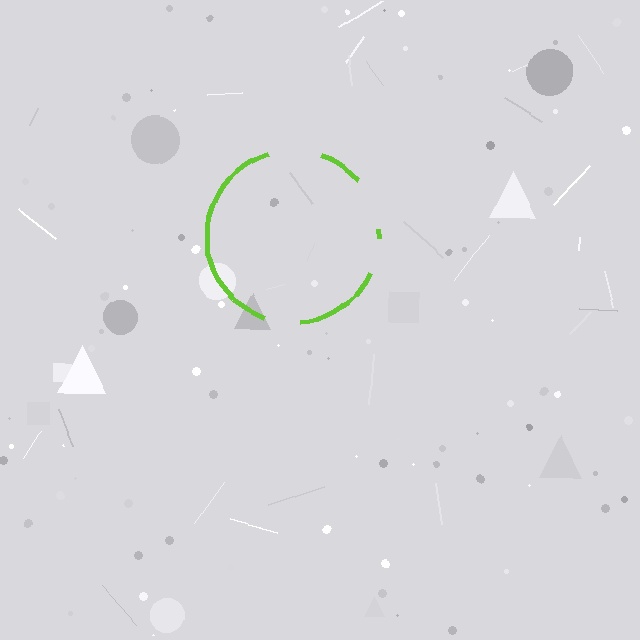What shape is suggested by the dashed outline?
The dashed outline suggests a circle.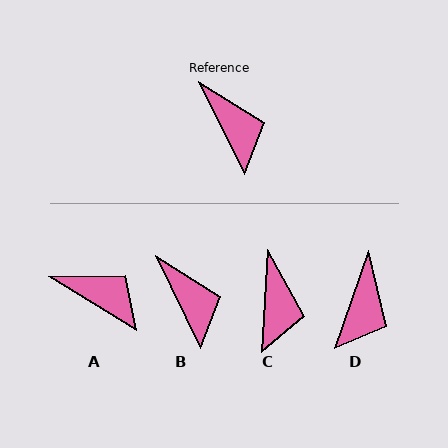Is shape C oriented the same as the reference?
No, it is off by about 29 degrees.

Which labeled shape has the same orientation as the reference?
B.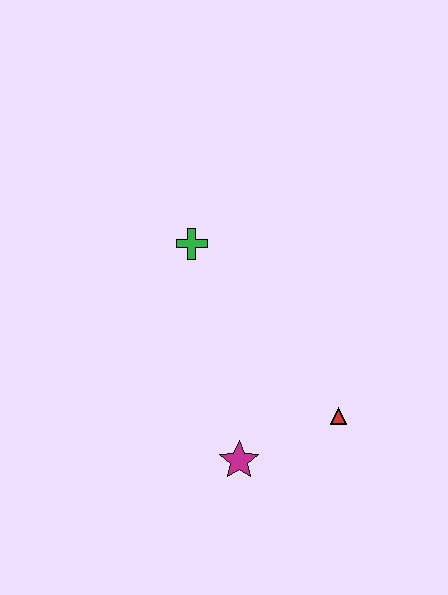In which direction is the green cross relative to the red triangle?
The green cross is above the red triangle.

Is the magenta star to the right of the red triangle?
No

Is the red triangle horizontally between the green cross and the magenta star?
No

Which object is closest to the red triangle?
The magenta star is closest to the red triangle.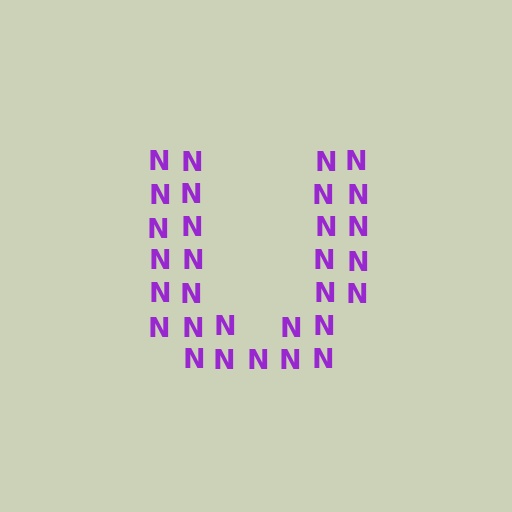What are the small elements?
The small elements are letter N's.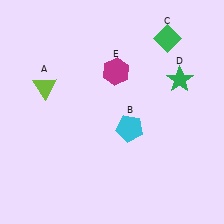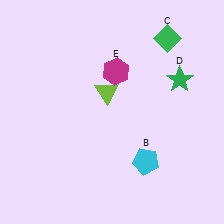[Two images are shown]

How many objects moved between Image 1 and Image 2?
2 objects moved between the two images.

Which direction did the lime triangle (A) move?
The lime triangle (A) moved right.